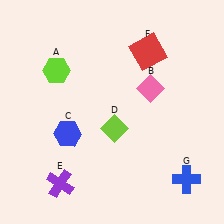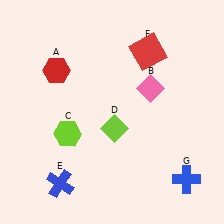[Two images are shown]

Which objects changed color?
A changed from lime to red. C changed from blue to lime. E changed from purple to blue.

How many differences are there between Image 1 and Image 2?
There are 3 differences between the two images.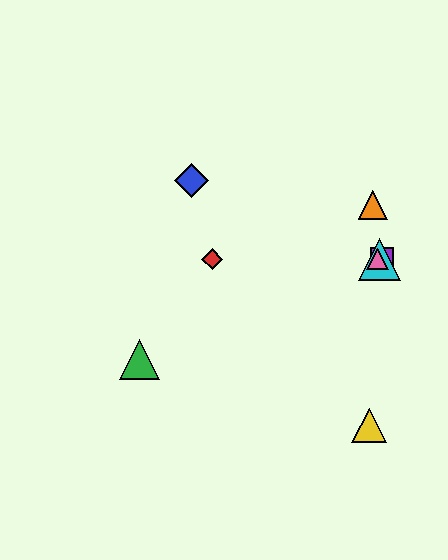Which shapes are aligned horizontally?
The red diamond, the purple square, the cyan triangle, the pink triangle are aligned horizontally.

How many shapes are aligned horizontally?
4 shapes (the red diamond, the purple square, the cyan triangle, the pink triangle) are aligned horizontally.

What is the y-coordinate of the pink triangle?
The pink triangle is at y≈259.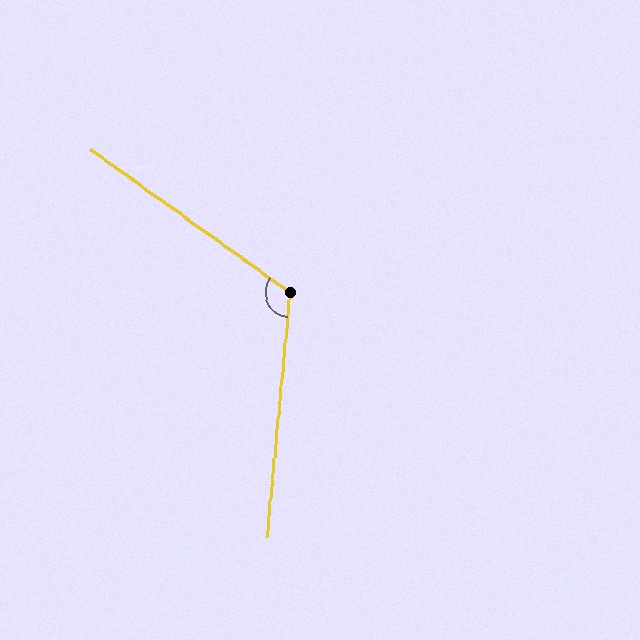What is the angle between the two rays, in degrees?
Approximately 120 degrees.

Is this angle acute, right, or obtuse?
It is obtuse.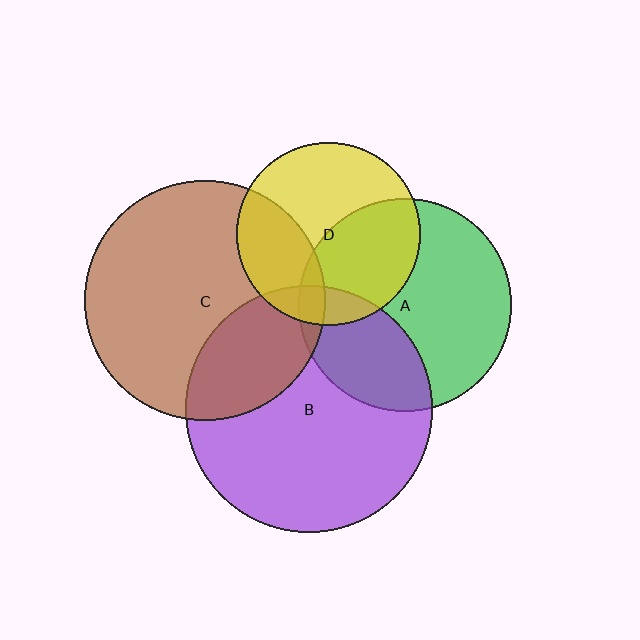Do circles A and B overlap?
Yes.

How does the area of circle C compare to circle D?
Approximately 1.7 times.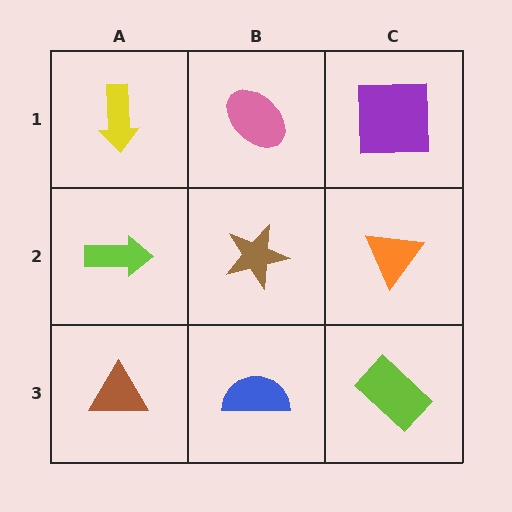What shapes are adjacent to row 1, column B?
A brown star (row 2, column B), a yellow arrow (row 1, column A), a purple square (row 1, column C).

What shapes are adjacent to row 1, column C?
An orange triangle (row 2, column C), a pink ellipse (row 1, column B).